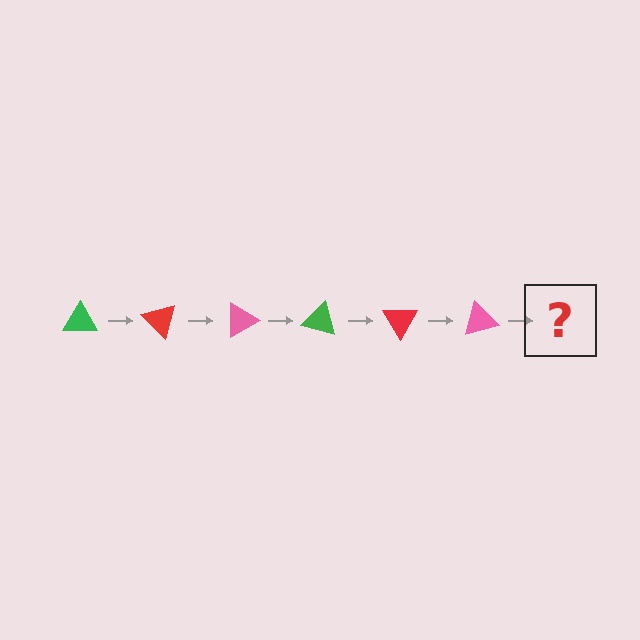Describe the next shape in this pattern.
It should be a green triangle, rotated 270 degrees from the start.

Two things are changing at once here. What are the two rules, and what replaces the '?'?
The two rules are that it rotates 45 degrees each step and the color cycles through green, red, and pink. The '?' should be a green triangle, rotated 270 degrees from the start.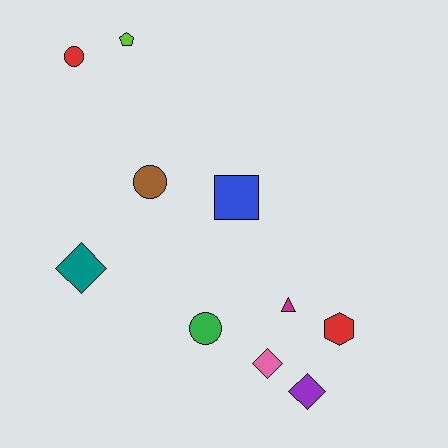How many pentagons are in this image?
There is 1 pentagon.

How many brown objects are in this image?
There is 1 brown object.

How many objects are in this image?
There are 10 objects.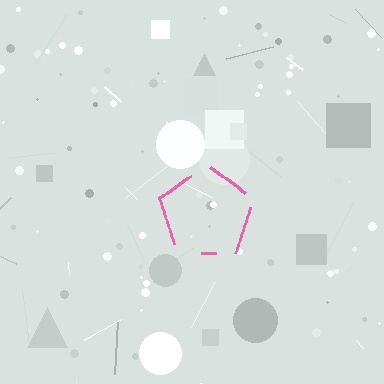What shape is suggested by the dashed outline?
The dashed outline suggests a pentagon.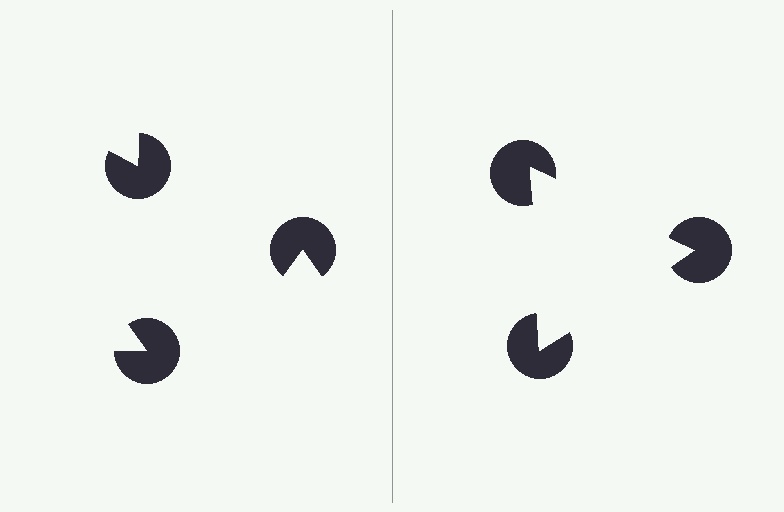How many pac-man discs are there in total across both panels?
6 — 3 on each side.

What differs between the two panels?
The pac-man discs are positioned identically on both sides; only the wedge orientations differ. On the right they align to a triangle; on the left they are misaligned.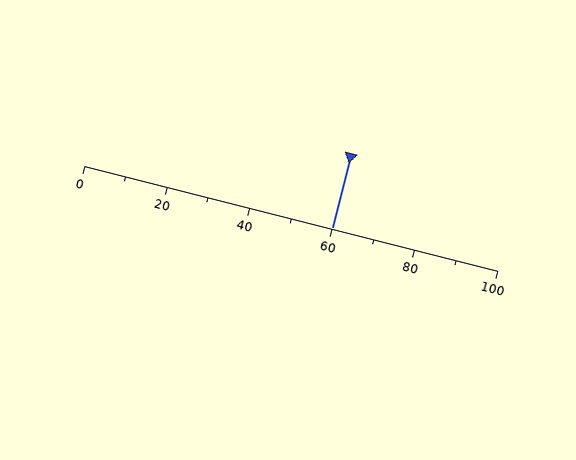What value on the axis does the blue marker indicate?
The marker indicates approximately 60.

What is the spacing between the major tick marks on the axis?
The major ticks are spaced 20 apart.